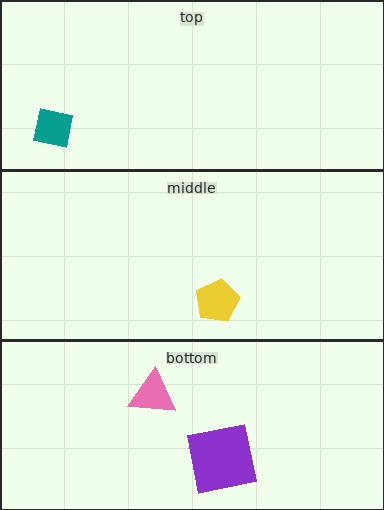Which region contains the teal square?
The top region.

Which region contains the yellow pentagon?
The middle region.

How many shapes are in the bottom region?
2.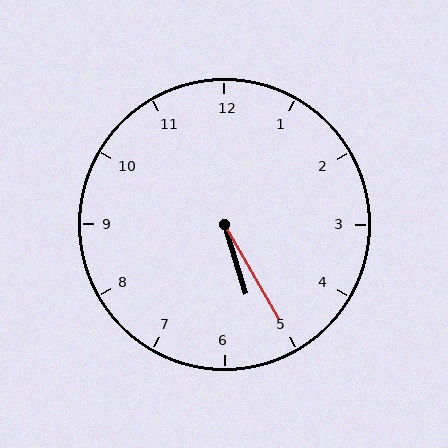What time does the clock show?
5:25.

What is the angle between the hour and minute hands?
Approximately 12 degrees.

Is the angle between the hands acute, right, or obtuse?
It is acute.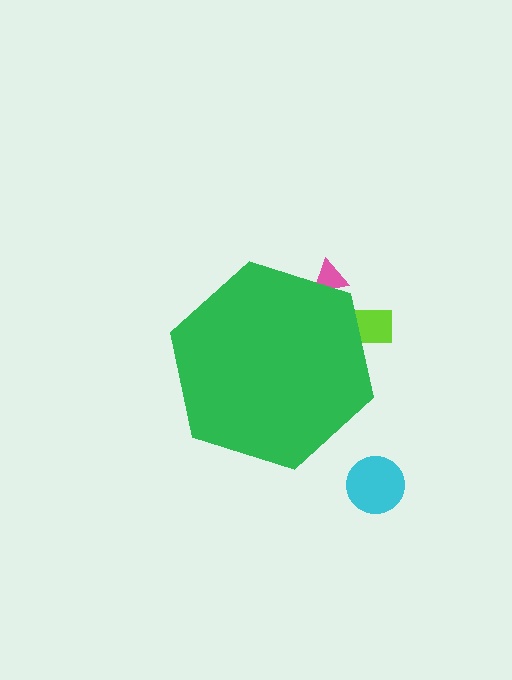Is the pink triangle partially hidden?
Yes, the pink triangle is partially hidden behind the green hexagon.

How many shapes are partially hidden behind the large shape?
2 shapes are partially hidden.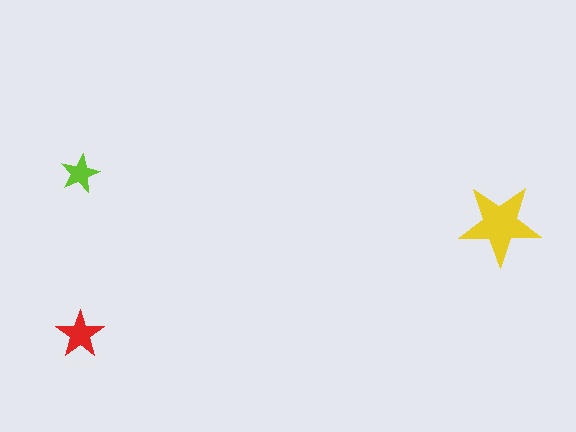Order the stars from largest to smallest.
the yellow one, the red one, the lime one.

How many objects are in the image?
There are 3 objects in the image.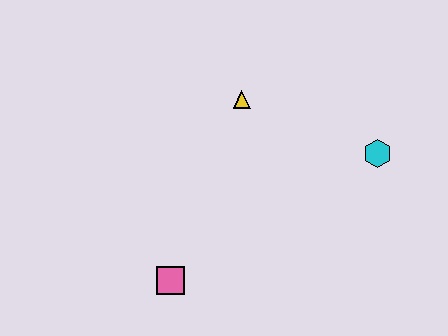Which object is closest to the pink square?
The yellow triangle is closest to the pink square.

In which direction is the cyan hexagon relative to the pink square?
The cyan hexagon is to the right of the pink square.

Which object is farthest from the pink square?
The cyan hexagon is farthest from the pink square.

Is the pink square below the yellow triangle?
Yes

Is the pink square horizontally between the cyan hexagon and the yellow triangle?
No